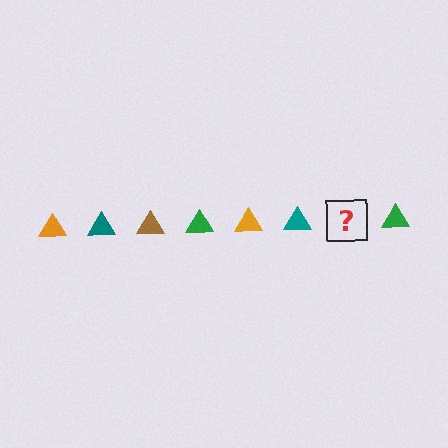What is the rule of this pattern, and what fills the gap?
The rule is that the pattern cycles through orange, teal, brown, green triangles. The gap should be filled with a brown triangle.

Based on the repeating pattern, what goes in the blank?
The blank should be a brown triangle.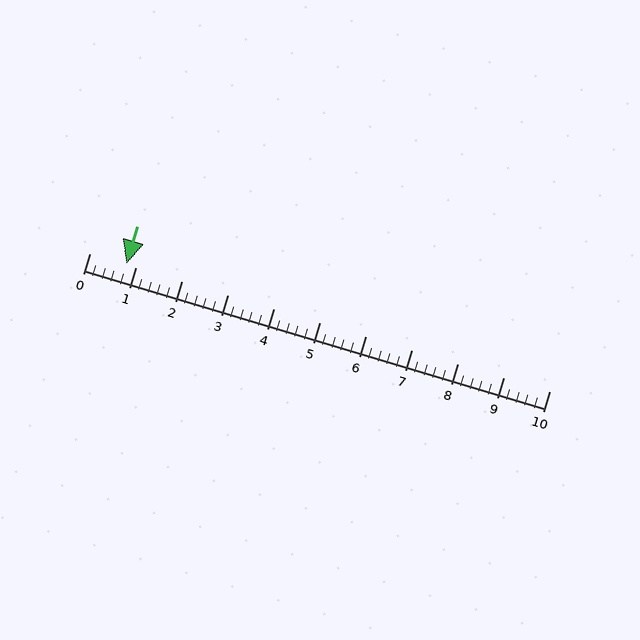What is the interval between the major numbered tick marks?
The major tick marks are spaced 1 units apart.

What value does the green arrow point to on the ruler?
The green arrow points to approximately 0.8.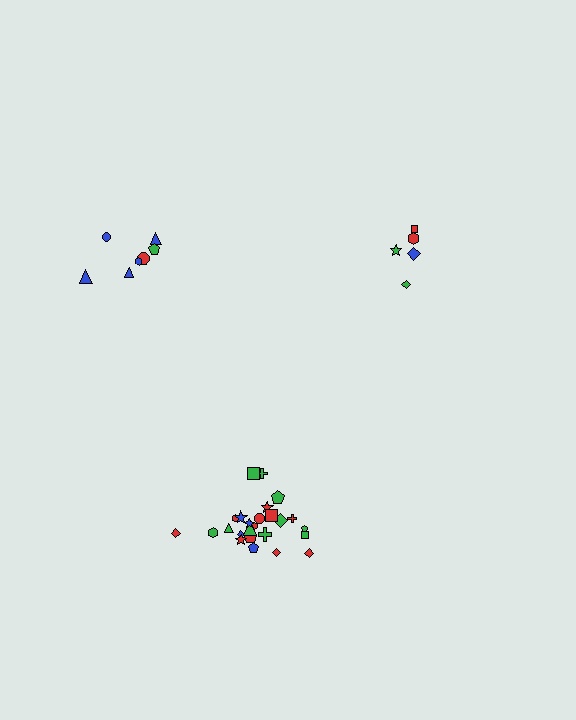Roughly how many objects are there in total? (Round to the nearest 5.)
Roughly 35 objects in total.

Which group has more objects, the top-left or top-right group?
The top-left group.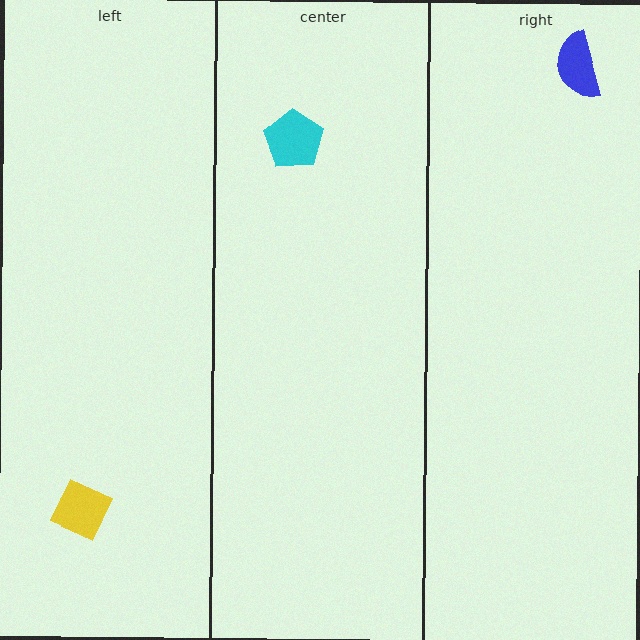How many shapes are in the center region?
1.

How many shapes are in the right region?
1.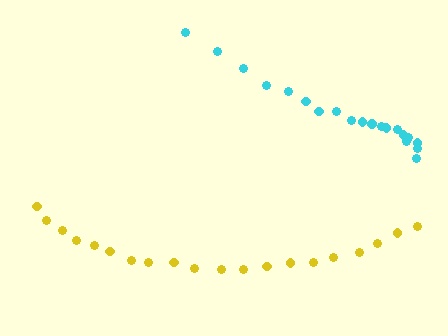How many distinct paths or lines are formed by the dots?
There are 2 distinct paths.